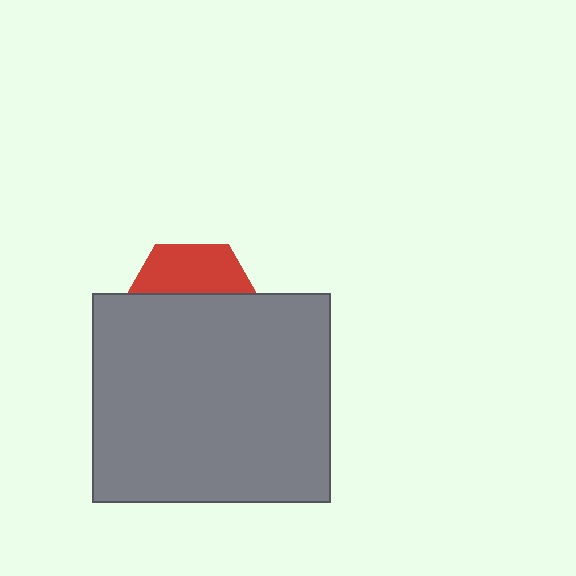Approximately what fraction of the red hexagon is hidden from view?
Roughly 63% of the red hexagon is hidden behind the gray rectangle.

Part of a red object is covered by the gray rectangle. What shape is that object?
It is a hexagon.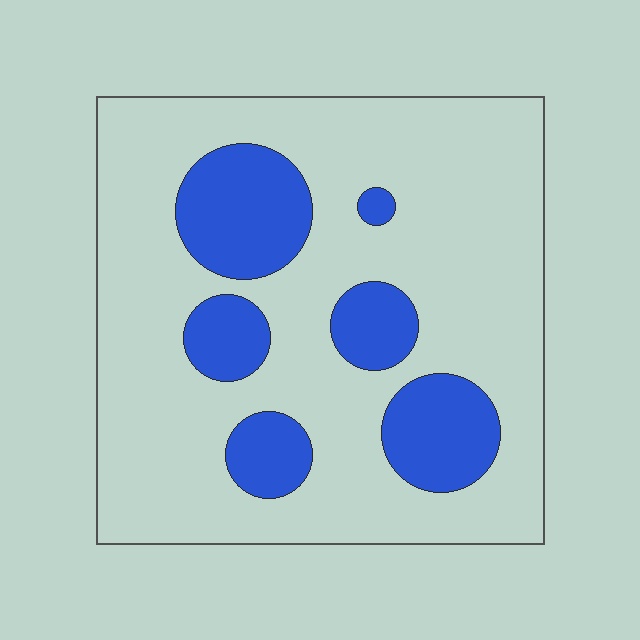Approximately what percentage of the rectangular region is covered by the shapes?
Approximately 25%.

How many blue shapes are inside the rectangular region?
6.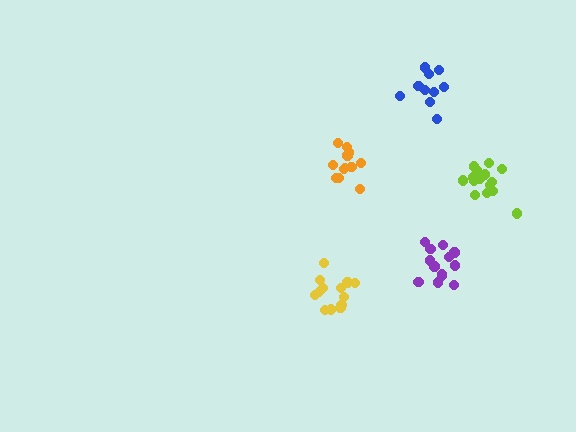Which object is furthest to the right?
The lime cluster is rightmost.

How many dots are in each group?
Group 1: 16 dots, Group 2: 13 dots, Group 3: 12 dots, Group 4: 10 dots, Group 5: 13 dots (64 total).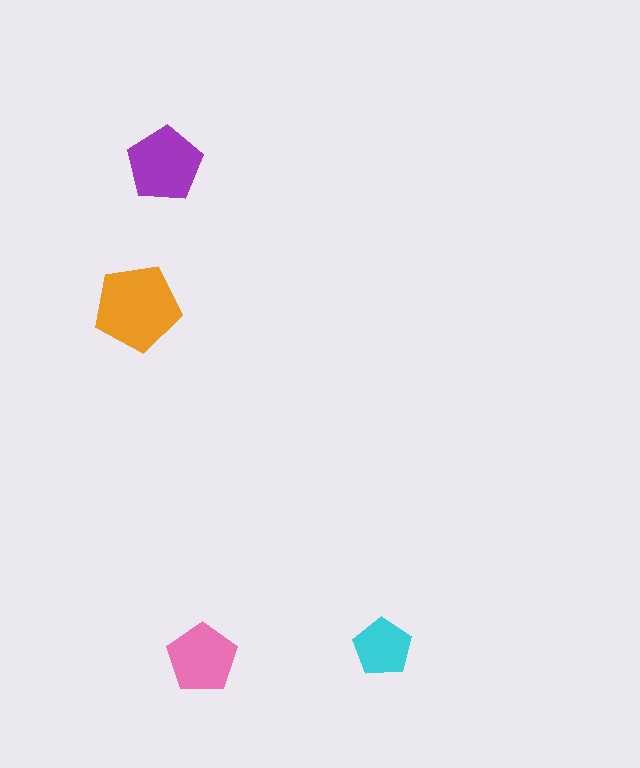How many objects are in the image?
There are 4 objects in the image.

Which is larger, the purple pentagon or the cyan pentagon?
The purple one.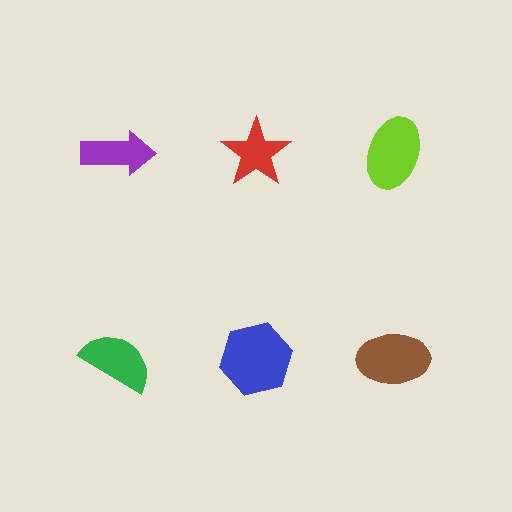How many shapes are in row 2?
3 shapes.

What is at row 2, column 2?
A blue hexagon.